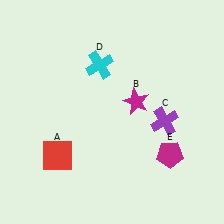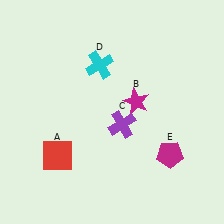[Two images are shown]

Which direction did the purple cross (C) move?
The purple cross (C) moved left.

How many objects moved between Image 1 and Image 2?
1 object moved between the two images.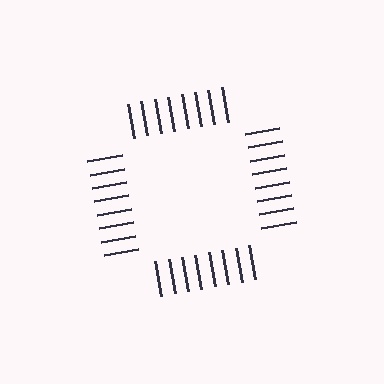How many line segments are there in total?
32 — 8 along each of the 4 edges.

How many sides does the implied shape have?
4 sides — the line-ends trace a square.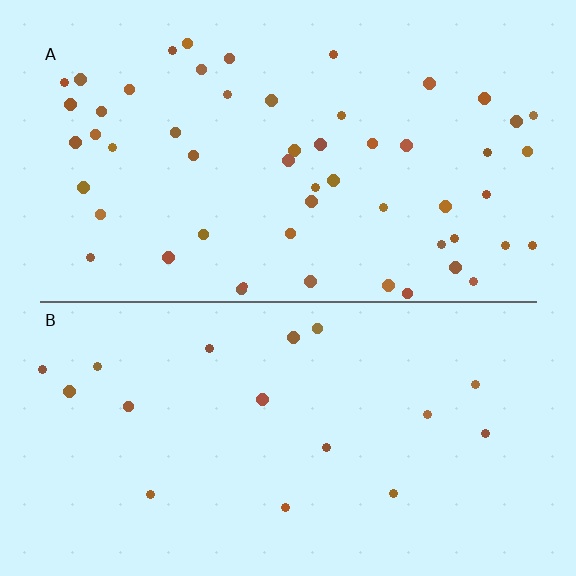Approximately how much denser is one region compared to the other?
Approximately 3.1× — region A over region B.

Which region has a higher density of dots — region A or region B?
A (the top).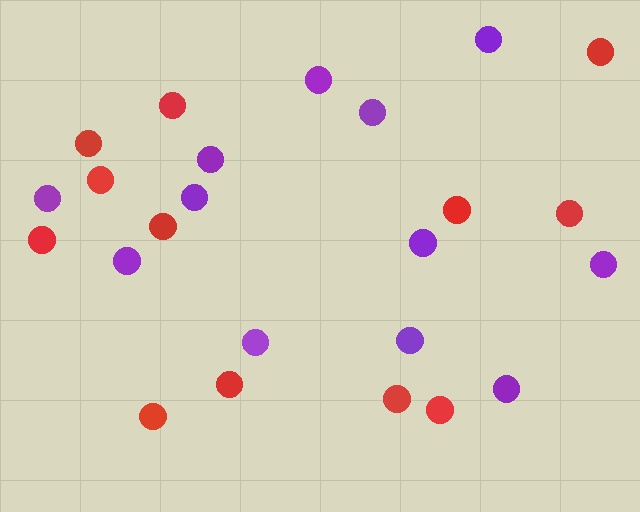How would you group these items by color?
There are 2 groups: one group of red circles (12) and one group of purple circles (12).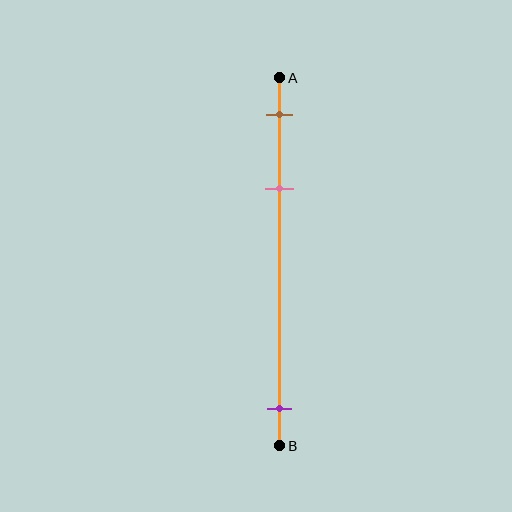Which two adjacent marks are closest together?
The brown and pink marks are the closest adjacent pair.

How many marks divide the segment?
There are 3 marks dividing the segment.